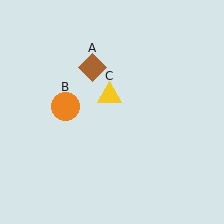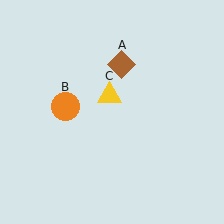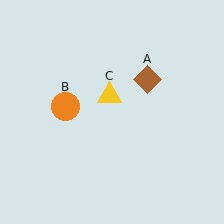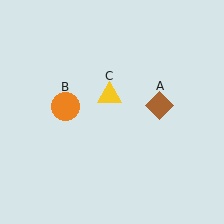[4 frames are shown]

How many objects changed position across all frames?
1 object changed position: brown diamond (object A).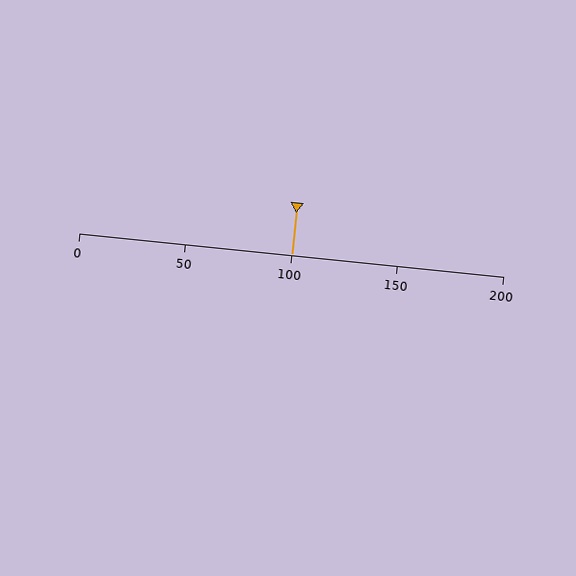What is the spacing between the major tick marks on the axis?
The major ticks are spaced 50 apart.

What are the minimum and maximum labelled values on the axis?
The axis runs from 0 to 200.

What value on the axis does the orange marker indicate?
The marker indicates approximately 100.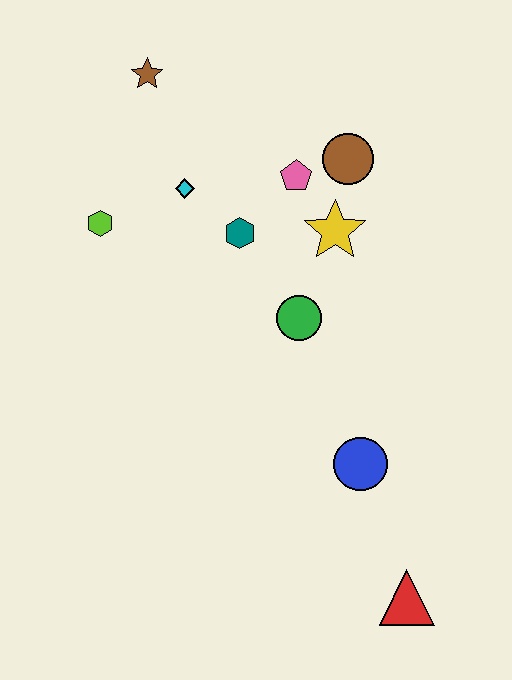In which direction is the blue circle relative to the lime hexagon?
The blue circle is to the right of the lime hexagon.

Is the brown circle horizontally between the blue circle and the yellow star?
Yes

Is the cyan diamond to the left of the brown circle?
Yes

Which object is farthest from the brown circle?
The red triangle is farthest from the brown circle.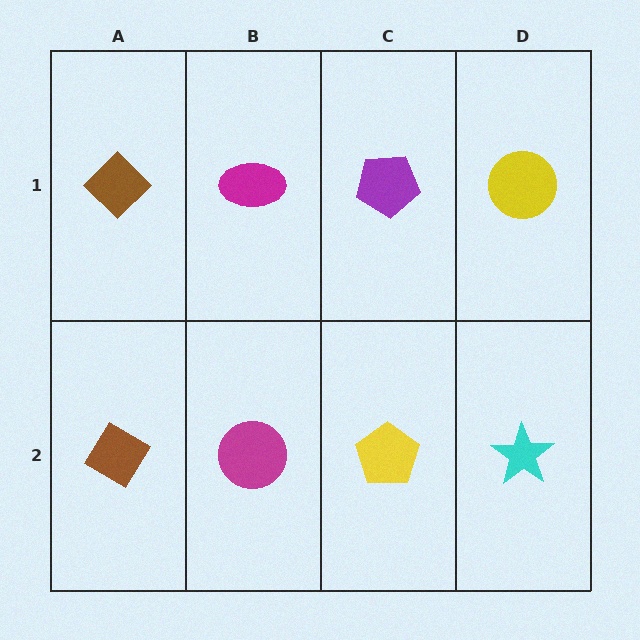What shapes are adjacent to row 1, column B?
A magenta circle (row 2, column B), a brown diamond (row 1, column A), a purple pentagon (row 1, column C).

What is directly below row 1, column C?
A yellow pentagon.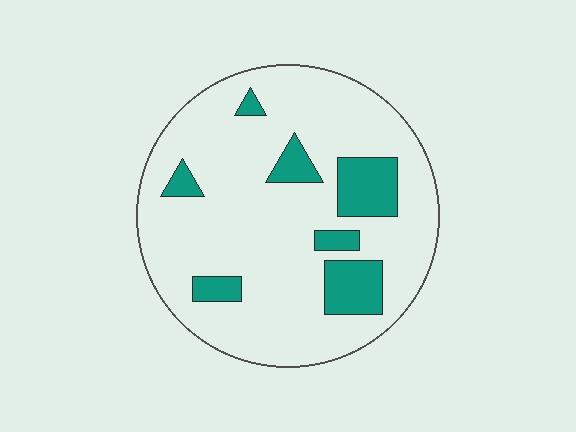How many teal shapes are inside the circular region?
7.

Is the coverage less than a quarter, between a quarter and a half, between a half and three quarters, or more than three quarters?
Less than a quarter.